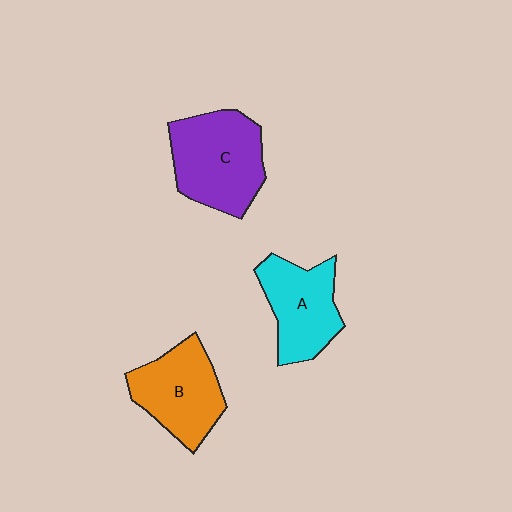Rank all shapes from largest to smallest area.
From largest to smallest: C (purple), B (orange), A (cyan).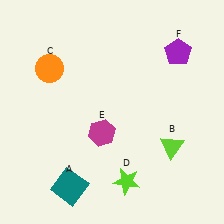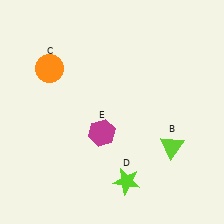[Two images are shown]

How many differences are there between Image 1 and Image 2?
There are 2 differences between the two images.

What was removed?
The purple pentagon (F), the teal square (A) were removed in Image 2.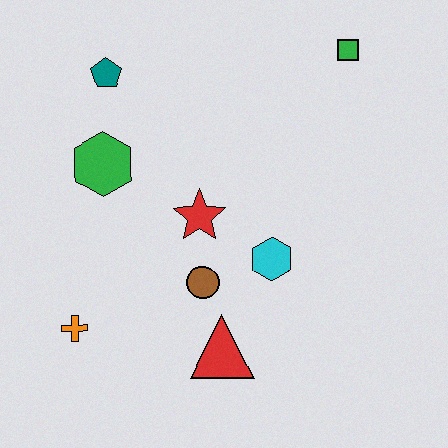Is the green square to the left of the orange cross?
No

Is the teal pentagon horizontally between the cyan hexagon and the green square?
No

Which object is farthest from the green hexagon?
The green square is farthest from the green hexagon.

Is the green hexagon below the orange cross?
No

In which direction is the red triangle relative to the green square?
The red triangle is below the green square.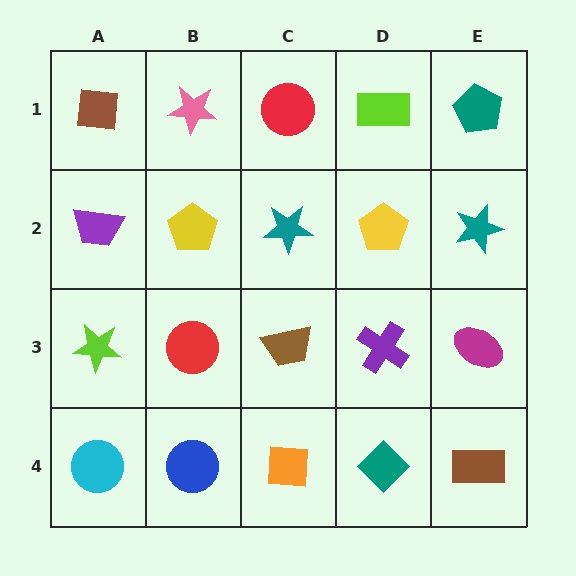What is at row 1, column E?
A teal pentagon.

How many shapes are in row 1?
5 shapes.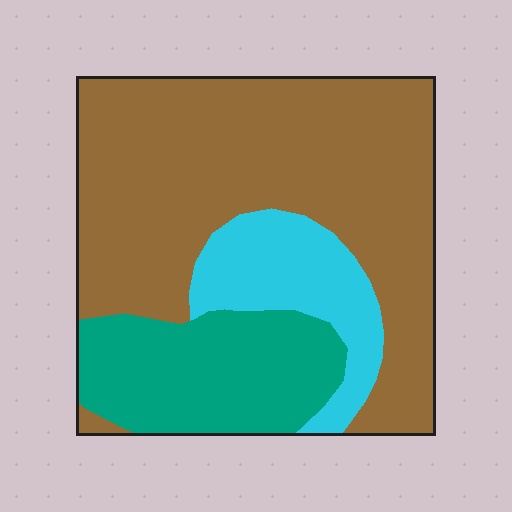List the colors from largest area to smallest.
From largest to smallest: brown, teal, cyan.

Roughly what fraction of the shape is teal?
Teal covers roughly 25% of the shape.